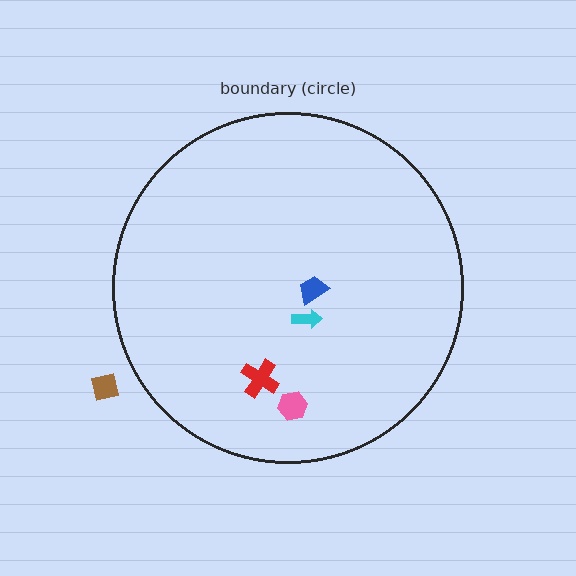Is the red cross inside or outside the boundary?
Inside.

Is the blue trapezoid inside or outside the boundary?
Inside.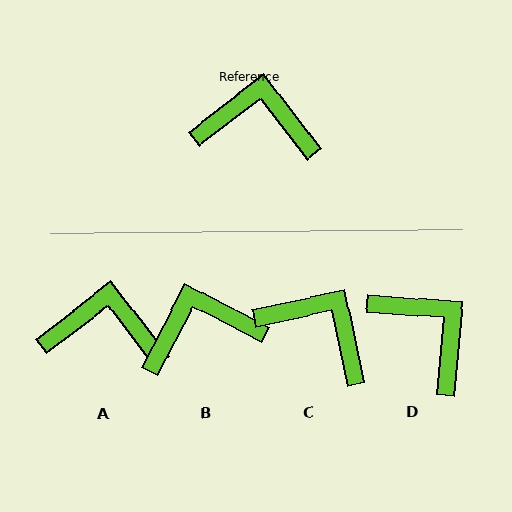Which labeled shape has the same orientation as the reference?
A.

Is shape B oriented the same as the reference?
No, it is off by about 25 degrees.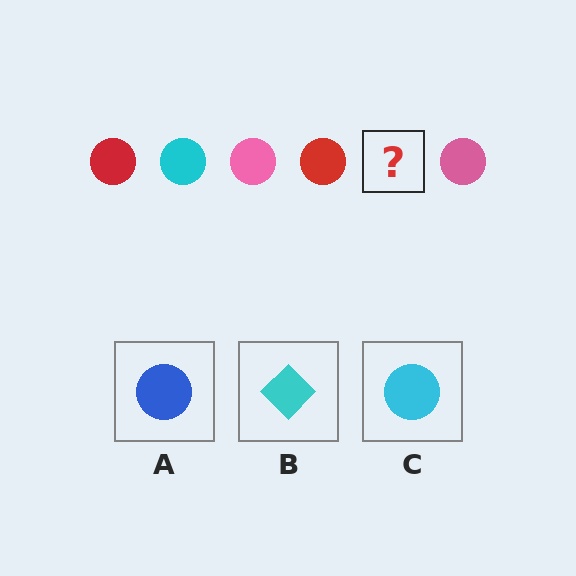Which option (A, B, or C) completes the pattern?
C.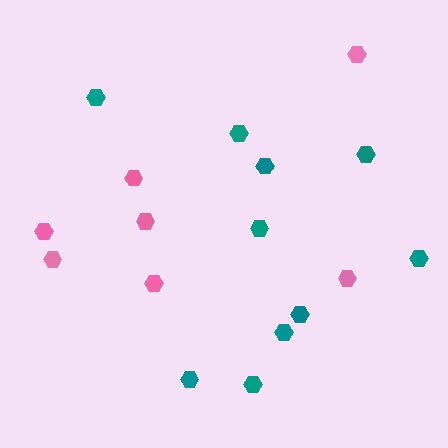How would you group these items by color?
There are 2 groups: one group of pink hexagons (7) and one group of teal hexagons (10).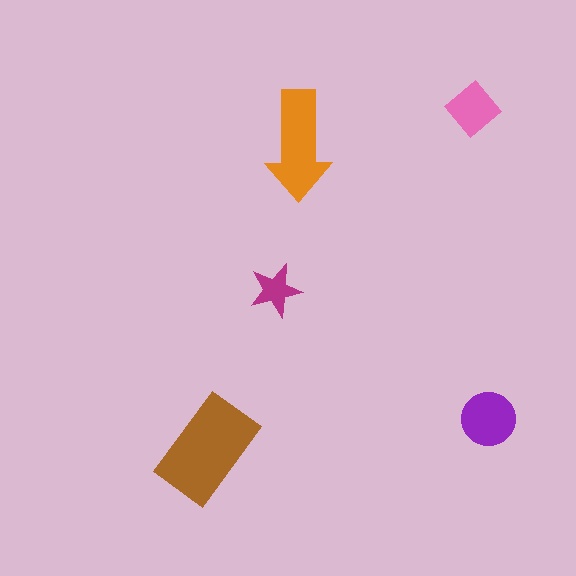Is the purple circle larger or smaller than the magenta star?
Larger.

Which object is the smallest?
The magenta star.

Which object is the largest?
The brown rectangle.